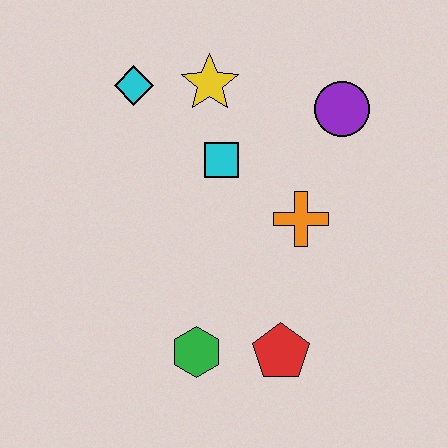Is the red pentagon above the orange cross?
No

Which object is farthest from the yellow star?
The red pentagon is farthest from the yellow star.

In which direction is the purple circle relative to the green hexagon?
The purple circle is above the green hexagon.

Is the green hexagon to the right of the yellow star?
No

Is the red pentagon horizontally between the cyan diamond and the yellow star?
No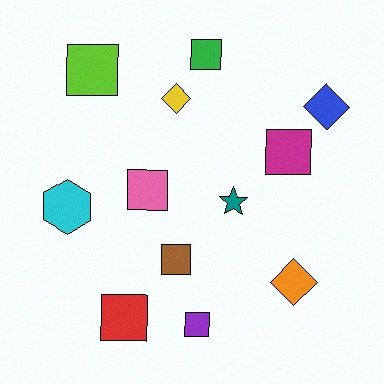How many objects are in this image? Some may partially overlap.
There are 12 objects.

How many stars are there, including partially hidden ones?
There is 1 star.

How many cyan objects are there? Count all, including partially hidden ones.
There is 1 cyan object.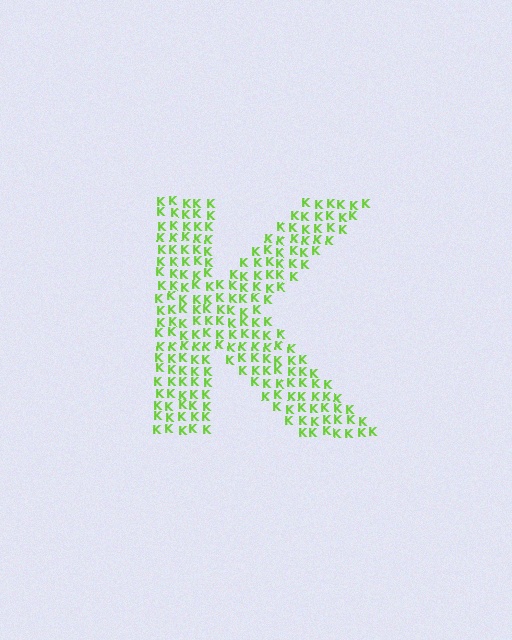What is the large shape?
The large shape is the letter K.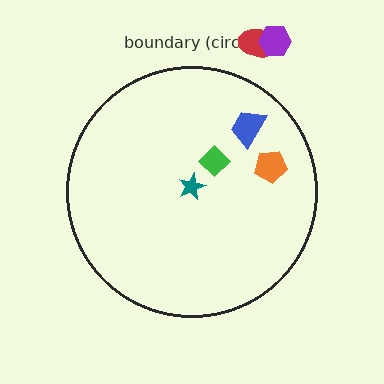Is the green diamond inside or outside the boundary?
Inside.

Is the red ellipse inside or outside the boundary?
Outside.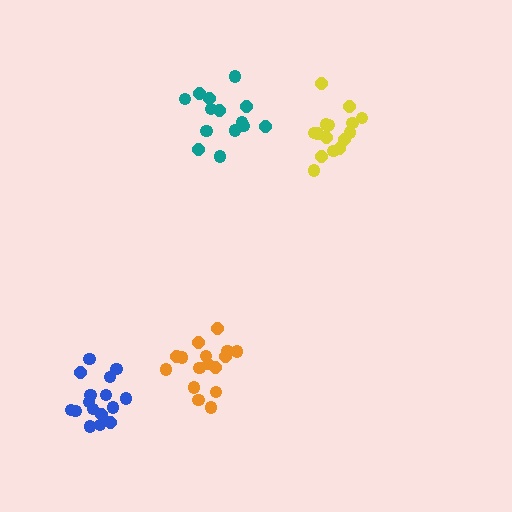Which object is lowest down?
The blue cluster is bottommost.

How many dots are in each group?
Group 1: 16 dots, Group 2: 14 dots, Group 3: 16 dots, Group 4: 16 dots (62 total).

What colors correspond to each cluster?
The clusters are colored: yellow, teal, orange, blue.